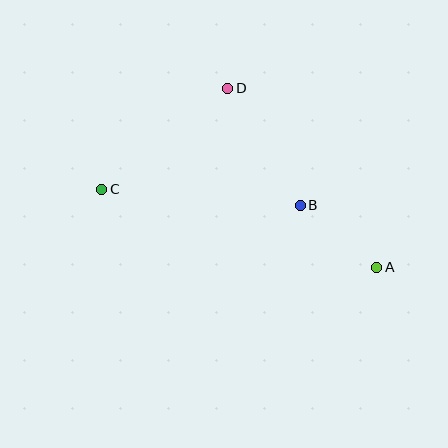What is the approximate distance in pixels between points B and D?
The distance between B and D is approximately 138 pixels.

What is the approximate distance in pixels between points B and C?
The distance between B and C is approximately 199 pixels.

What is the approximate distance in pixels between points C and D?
The distance between C and D is approximately 161 pixels.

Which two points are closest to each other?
Points A and B are closest to each other.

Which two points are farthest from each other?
Points A and C are farthest from each other.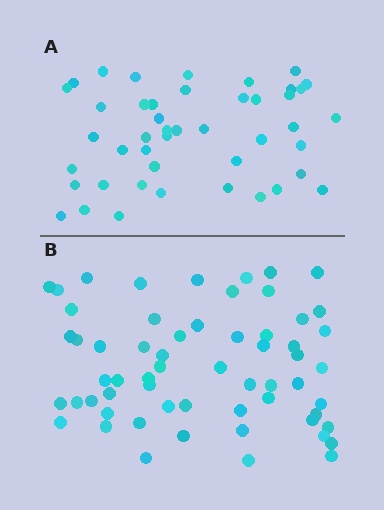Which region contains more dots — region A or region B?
Region B (the bottom region) has more dots.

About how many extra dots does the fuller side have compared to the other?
Region B has approximately 15 more dots than region A.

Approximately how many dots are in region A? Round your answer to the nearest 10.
About 40 dots. (The exact count is 45, which rounds to 40.)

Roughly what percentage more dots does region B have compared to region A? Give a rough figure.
About 35% more.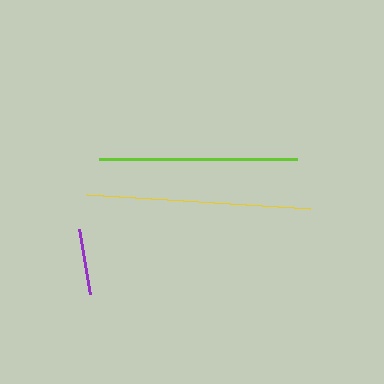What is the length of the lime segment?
The lime segment is approximately 198 pixels long.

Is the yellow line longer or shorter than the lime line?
The yellow line is longer than the lime line.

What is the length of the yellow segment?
The yellow segment is approximately 223 pixels long.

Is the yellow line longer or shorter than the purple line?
The yellow line is longer than the purple line.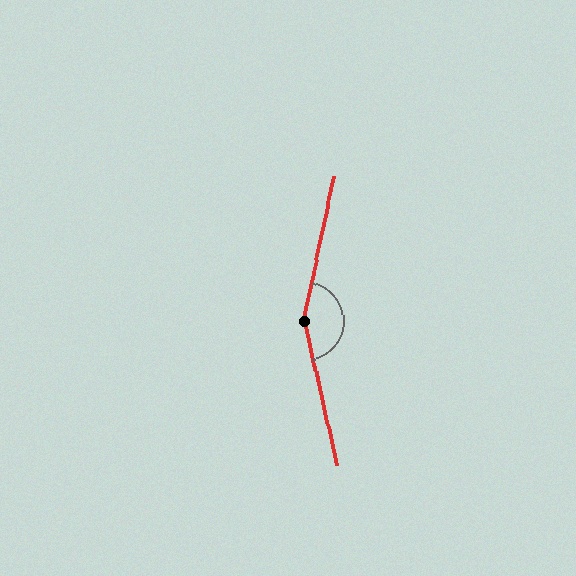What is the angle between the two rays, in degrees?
Approximately 155 degrees.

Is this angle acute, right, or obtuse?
It is obtuse.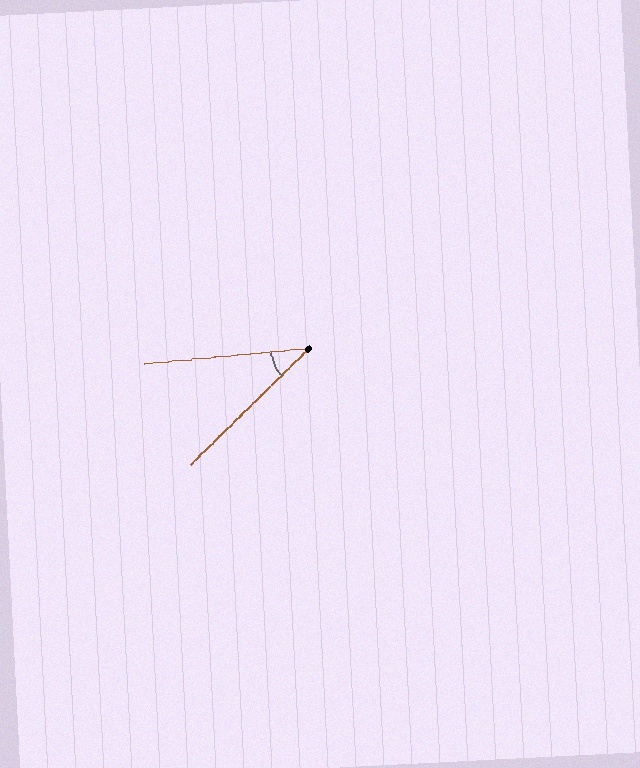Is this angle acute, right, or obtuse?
It is acute.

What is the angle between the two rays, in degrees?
Approximately 39 degrees.